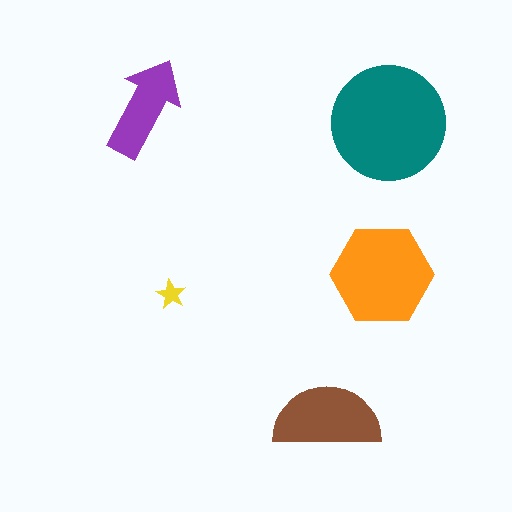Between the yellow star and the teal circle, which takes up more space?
The teal circle.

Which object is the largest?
The teal circle.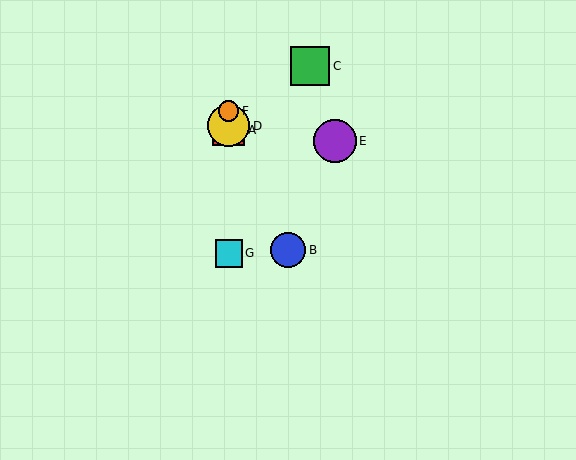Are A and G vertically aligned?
Yes, both are at x≈229.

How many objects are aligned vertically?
4 objects (A, D, F, G) are aligned vertically.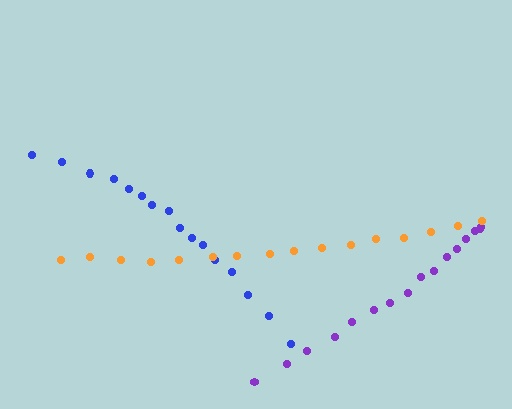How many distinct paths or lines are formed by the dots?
There are 3 distinct paths.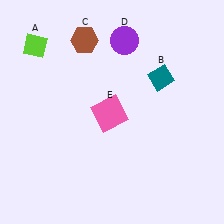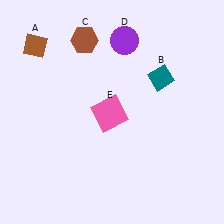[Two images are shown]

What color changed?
The diamond (A) changed from lime in Image 1 to brown in Image 2.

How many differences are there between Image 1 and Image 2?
There is 1 difference between the two images.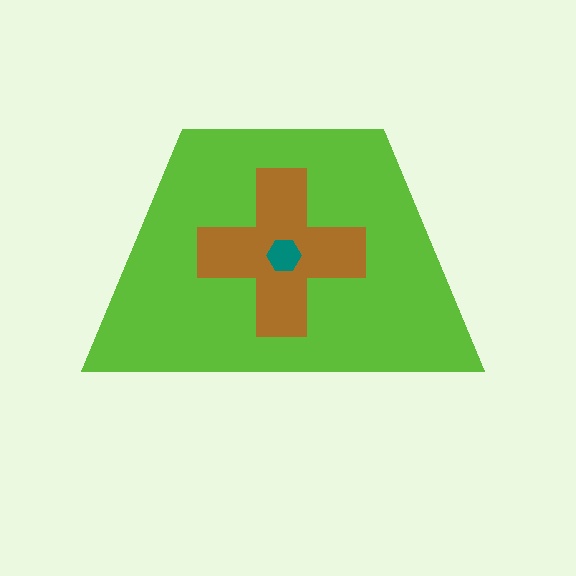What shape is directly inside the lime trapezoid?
The brown cross.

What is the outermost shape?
The lime trapezoid.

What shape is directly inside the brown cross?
The teal hexagon.